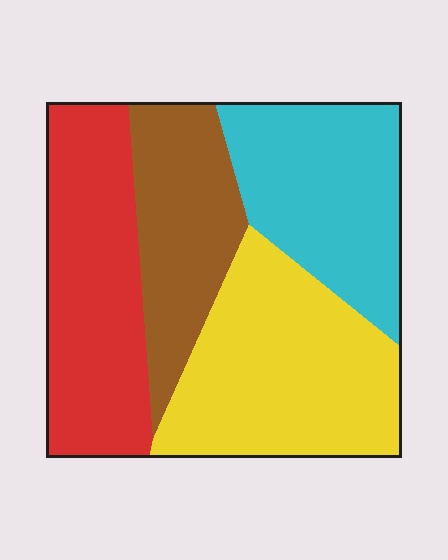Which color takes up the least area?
Brown, at roughly 20%.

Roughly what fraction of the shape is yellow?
Yellow covers about 30% of the shape.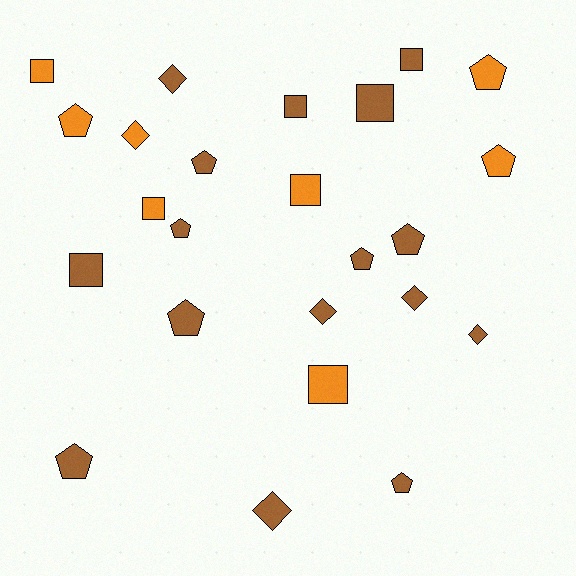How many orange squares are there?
There are 4 orange squares.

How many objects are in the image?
There are 24 objects.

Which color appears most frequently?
Brown, with 16 objects.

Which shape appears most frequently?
Pentagon, with 10 objects.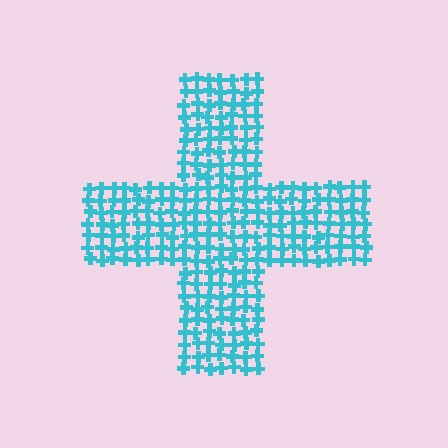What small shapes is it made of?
It is made of small crosses.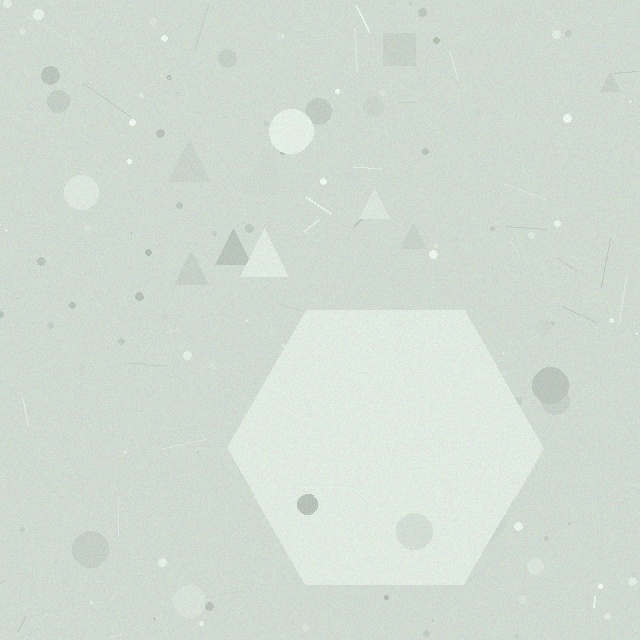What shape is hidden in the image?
A hexagon is hidden in the image.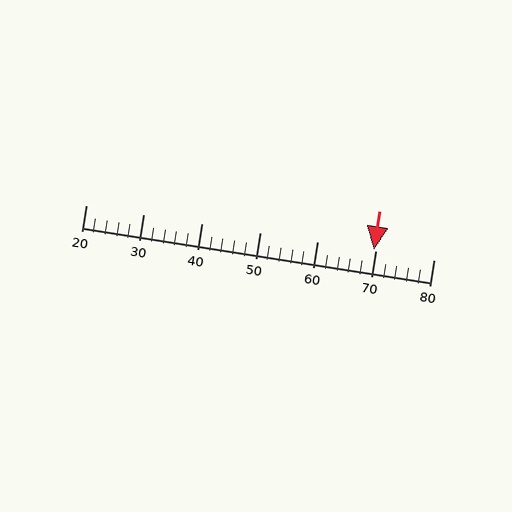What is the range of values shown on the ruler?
The ruler shows values from 20 to 80.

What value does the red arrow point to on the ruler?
The red arrow points to approximately 70.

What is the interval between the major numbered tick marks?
The major tick marks are spaced 10 units apart.